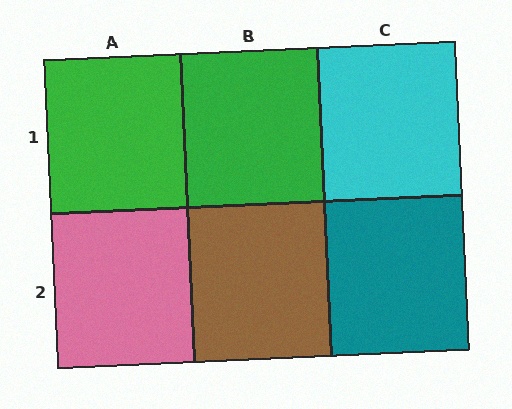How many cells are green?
2 cells are green.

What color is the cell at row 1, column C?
Cyan.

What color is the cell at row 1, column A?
Green.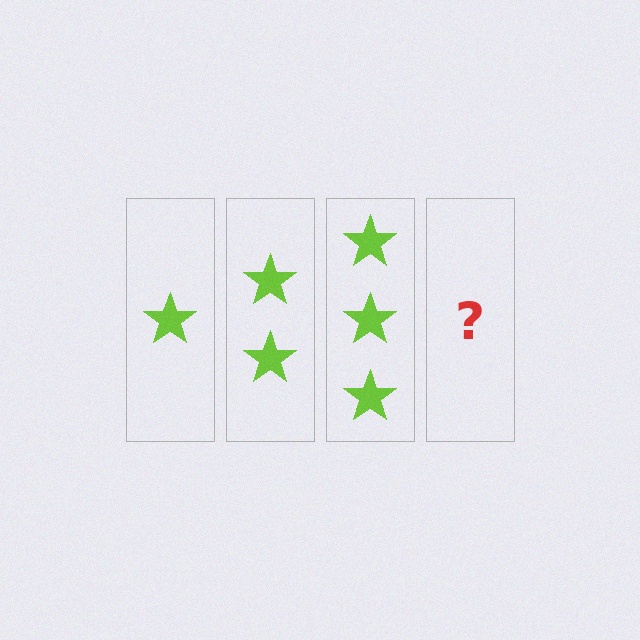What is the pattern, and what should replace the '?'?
The pattern is that each step adds one more star. The '?' should be 4 stars.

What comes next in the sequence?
The next element should be 4 stars.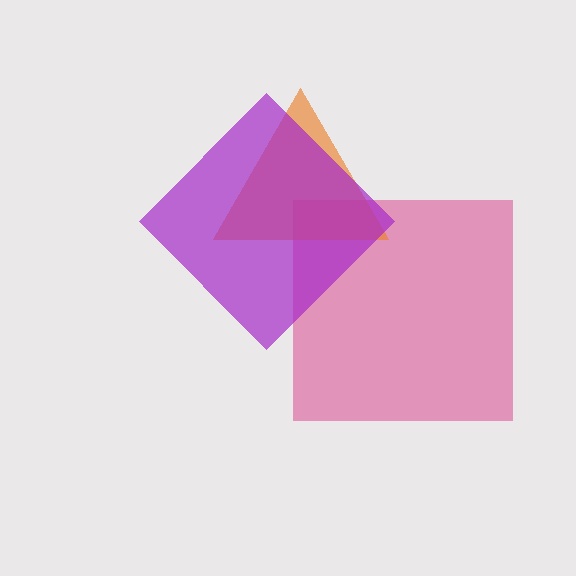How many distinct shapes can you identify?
There are 3 distinct shapes: a pink square, an orange triangle, a purple diamond.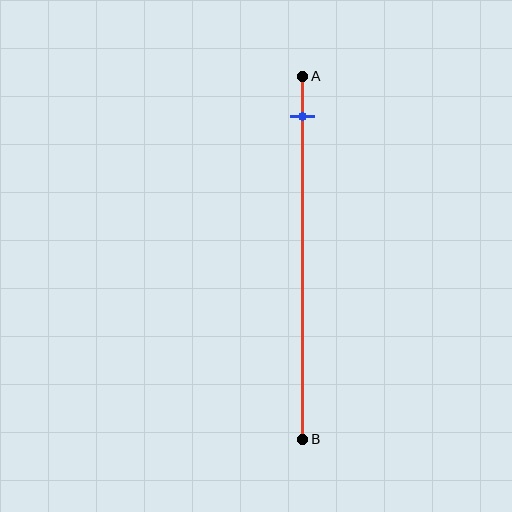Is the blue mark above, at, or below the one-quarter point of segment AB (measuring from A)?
The blue mark is above the one-quarter point of segment AB.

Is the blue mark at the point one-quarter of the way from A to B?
No, the mark is at about 10% from A, not at the 25% one-quarter point.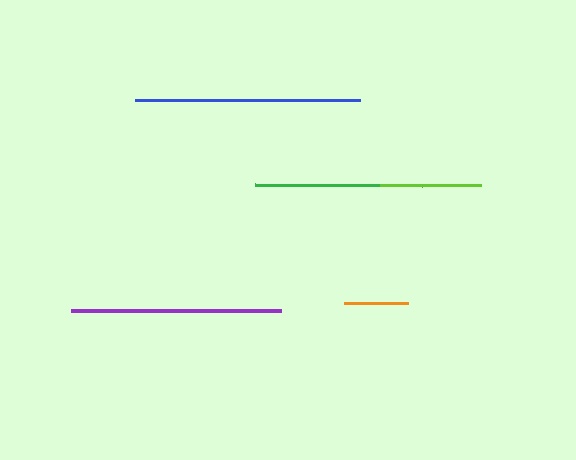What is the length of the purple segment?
The purple segment is approximately 210 pixels long.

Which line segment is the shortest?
The orange line is the shortest at approximately 65 pixels.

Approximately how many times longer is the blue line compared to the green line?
The blue line is approximately 1.3 times the length of the green line.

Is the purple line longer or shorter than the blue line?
The blue line is longer than the purple line.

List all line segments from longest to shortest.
From longest to shortest: blue, purple, green, lime, orange.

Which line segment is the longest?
The blue line is the longest at approximately 225 pixels.